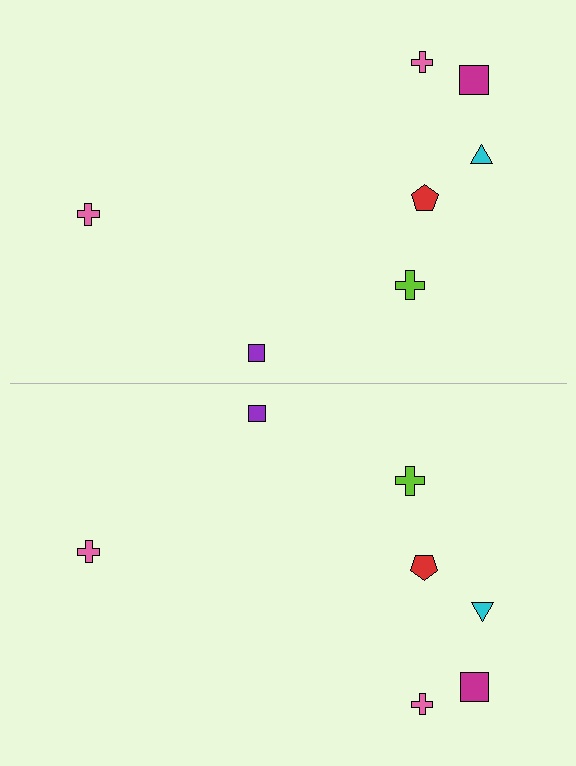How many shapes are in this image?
There are 14 shapes in this image.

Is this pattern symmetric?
Yes, this pattern has bilateral (reflection) symmetry.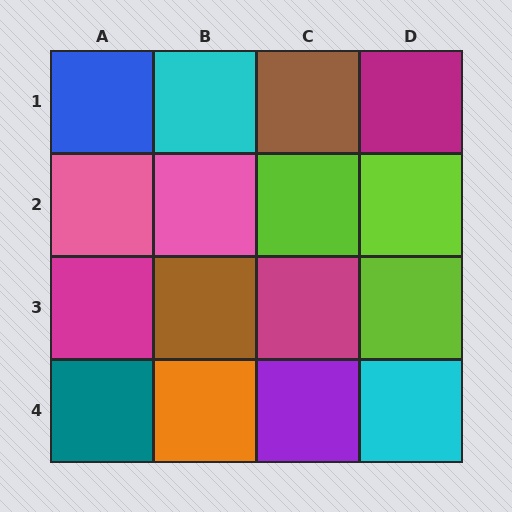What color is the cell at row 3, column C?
Magenta.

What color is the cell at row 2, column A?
Pink.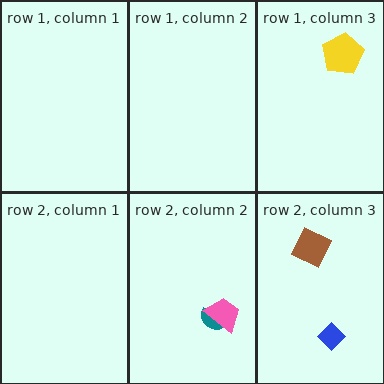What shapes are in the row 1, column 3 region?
The yellow pentagon.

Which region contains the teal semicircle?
The row 2, column 2 region.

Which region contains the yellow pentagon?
The row 1, column 3 region.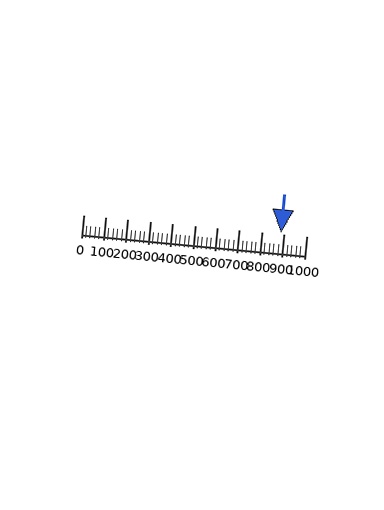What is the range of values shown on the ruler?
The ruler shows values from 0 to 1000.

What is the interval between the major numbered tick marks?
The major tick marks are spaced 100 units apart.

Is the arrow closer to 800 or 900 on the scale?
The arrow is closer to 900.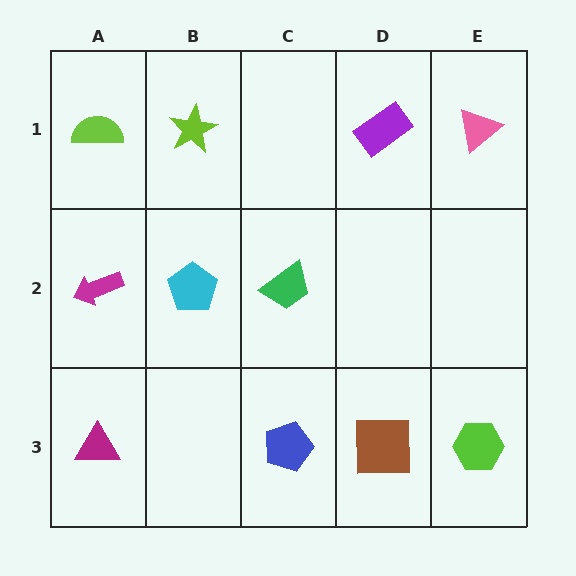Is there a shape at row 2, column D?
No, that cell is empty.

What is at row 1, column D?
A purple rectangle.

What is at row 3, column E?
A lime hexagon.